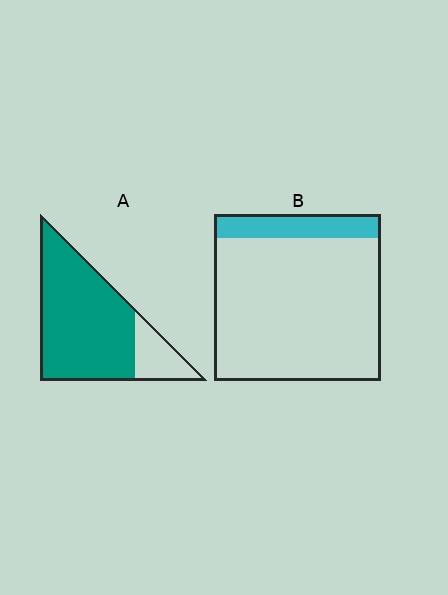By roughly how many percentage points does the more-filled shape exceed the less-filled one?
By roughly 65 percentage points (A over B).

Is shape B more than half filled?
No.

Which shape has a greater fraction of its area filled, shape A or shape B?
Shape A.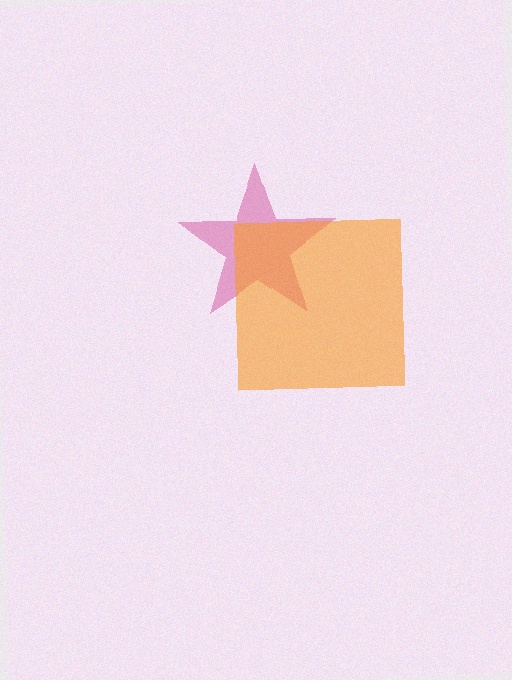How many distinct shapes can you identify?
There are 2 distinct shapes: a pink star, an orange square.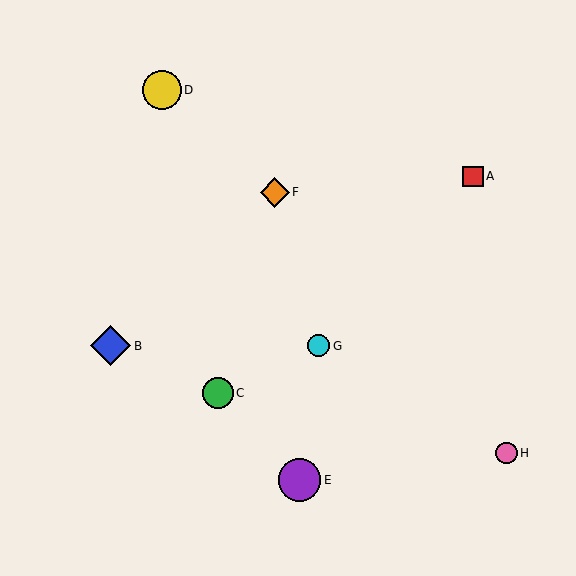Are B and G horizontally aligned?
Yes, both are at y≈346.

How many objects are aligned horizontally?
2 objects (B, G) are aligned horizontally.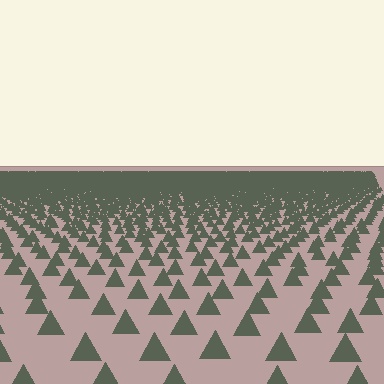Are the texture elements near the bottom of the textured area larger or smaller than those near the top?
Larger. Near the bottom, elements are closer to the viewer and appear at a bigger on-screen size.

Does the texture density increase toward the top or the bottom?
Density increases toward the top.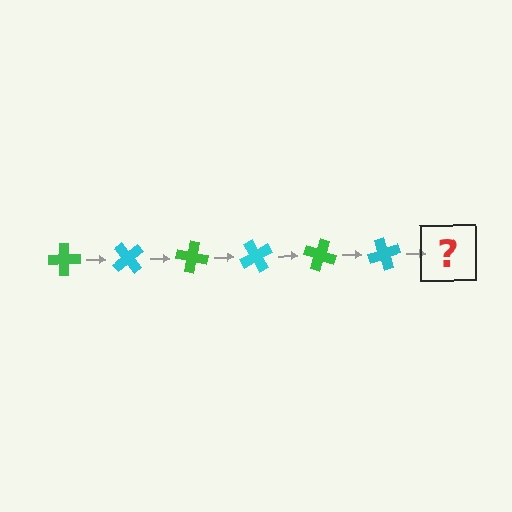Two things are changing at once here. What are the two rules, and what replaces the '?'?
The two rules are that it rotates 50 degrees each step and the color cycles through green and cyan. The '?' should be a green cross, rotated 300 degrees from the start.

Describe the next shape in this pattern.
It should be a green cross, rotated 300 degrees from the start.